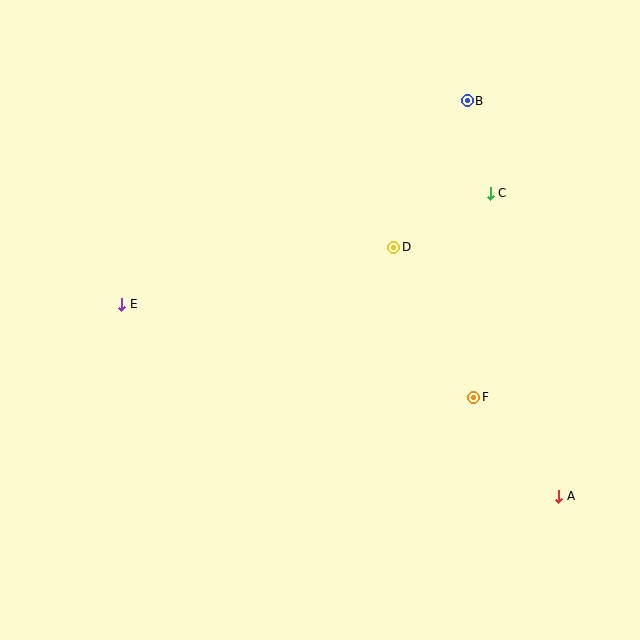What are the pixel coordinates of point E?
Point E is at (122, 304).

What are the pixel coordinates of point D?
Point D is at (394, 247).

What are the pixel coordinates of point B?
Point B is at (467, 101).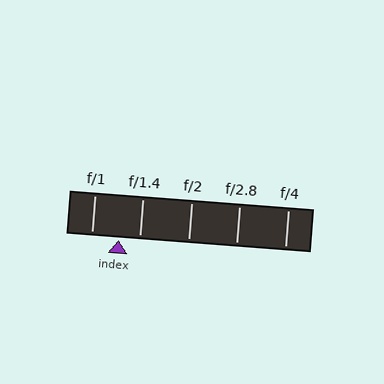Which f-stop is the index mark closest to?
The index mark is closest to f/1.4.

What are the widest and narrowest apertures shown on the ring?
The widest aperture shown is f/1 and the narrowest is f/4.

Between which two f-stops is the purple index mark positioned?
The index mark is between f/1 and f/1.4.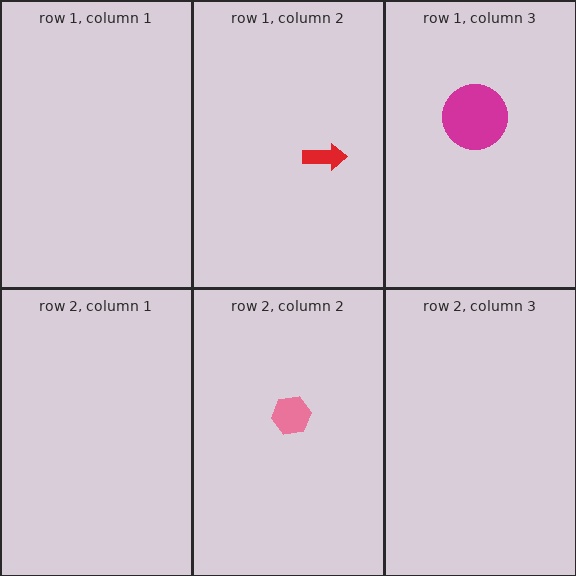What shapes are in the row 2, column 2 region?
The pink hexagon.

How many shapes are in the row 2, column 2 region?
1.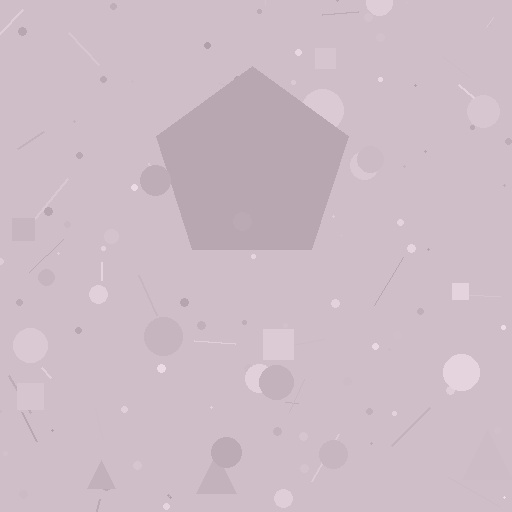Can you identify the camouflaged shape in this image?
The camouflaged shape is a pentagon.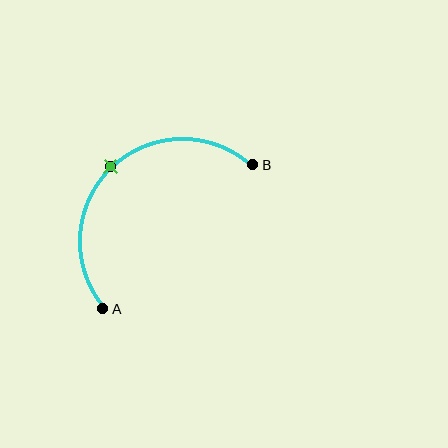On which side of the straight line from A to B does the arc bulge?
The arc bulges above and to the left of the straight line connecting A and B.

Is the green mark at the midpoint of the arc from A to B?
Yes. The green mark lies on the arc at equal arc-length from both A and B — it is the arc midpoint.